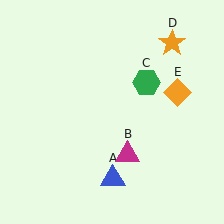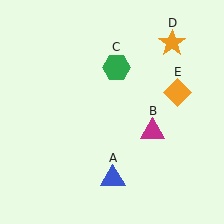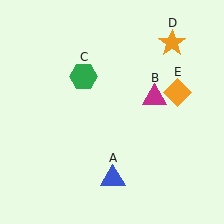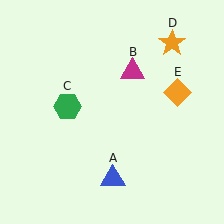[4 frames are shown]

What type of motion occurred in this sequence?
The magenta triangle (object B), green hexagon (object C) rotated counterclockwise around the center of the scene.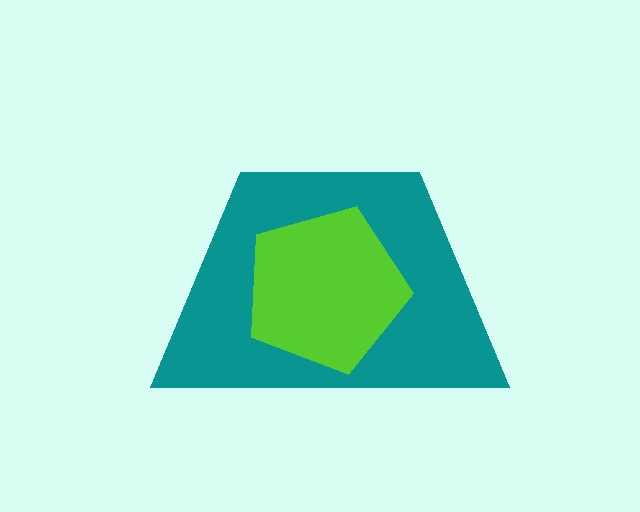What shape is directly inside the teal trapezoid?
The lime pentagon.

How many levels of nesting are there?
2.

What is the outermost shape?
The teal trapezoid.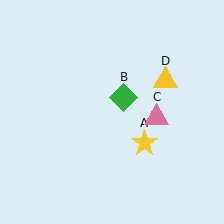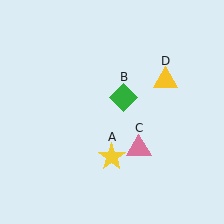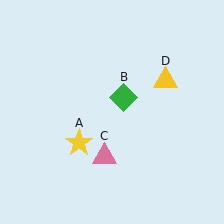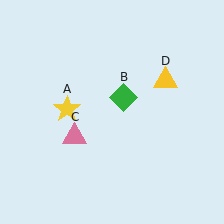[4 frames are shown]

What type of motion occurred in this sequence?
The yellow star (object A), pink triangle (object C) rotated clockwise around the center of the scene.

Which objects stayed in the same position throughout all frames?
Green diamond (object B) and yellow triangle (object D) remained stationary.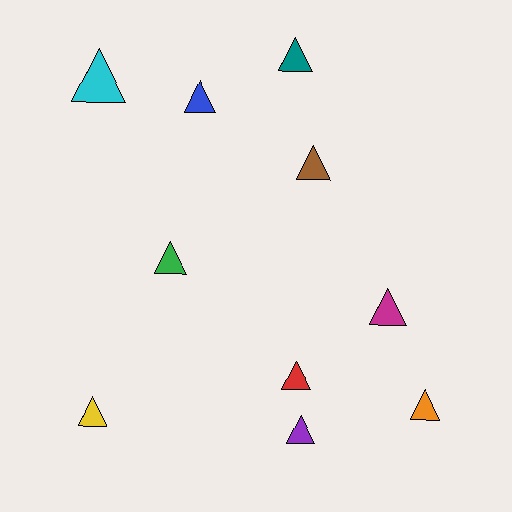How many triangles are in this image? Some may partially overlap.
There are 10 triangles.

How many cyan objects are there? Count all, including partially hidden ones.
There is 1 cyan object.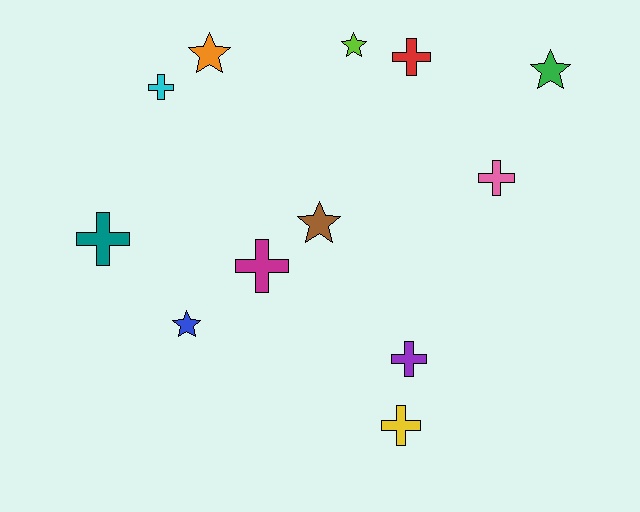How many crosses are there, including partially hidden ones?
There are 7 crosses.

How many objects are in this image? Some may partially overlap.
There are 12 objects.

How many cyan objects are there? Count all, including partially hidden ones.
There is 1 cyan object.